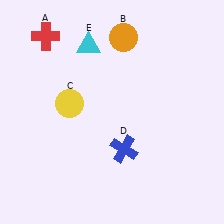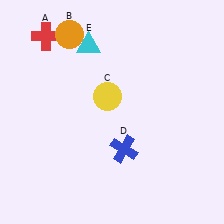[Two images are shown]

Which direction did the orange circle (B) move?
The orange circle (B) moved left.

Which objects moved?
The objects that moved are: the orange circle (B), the yellow circle (C).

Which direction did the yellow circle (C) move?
The yellow circle (C) moved right.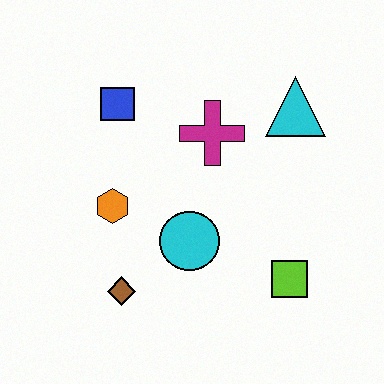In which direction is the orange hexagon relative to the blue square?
The orange hexagon is below the blue square.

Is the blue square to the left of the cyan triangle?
Yes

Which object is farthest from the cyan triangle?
The brown diamond is farthest from the cyan triangle.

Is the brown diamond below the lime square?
Yes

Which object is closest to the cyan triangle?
The magenta cross is closest to the cyan triangle.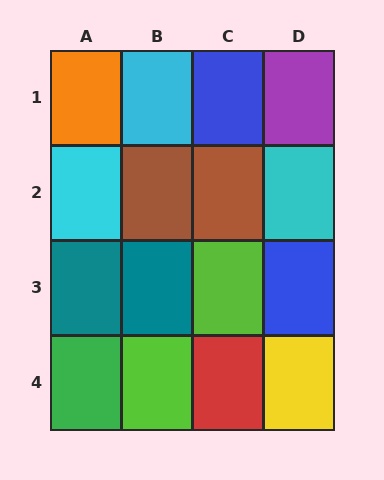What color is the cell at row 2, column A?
Cyan.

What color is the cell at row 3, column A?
Teal.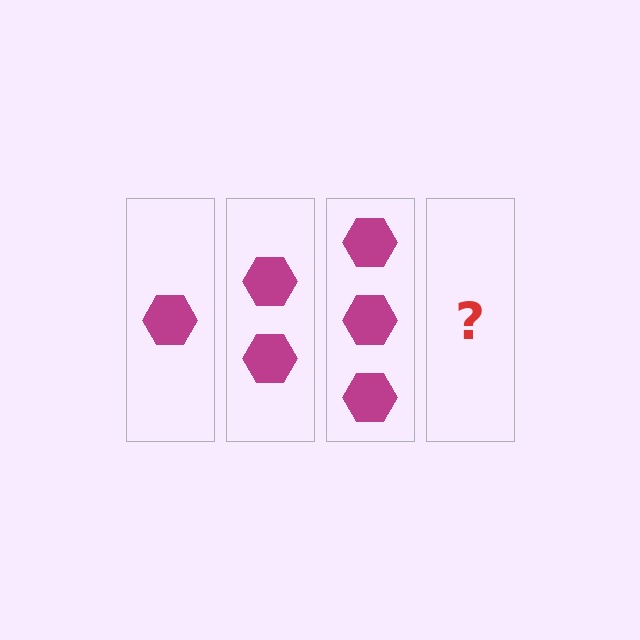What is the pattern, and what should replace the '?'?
The pattern is that each step adds one more hexagon. The '?' should be 4 hexagons.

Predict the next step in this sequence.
The next step is 4 hexagons.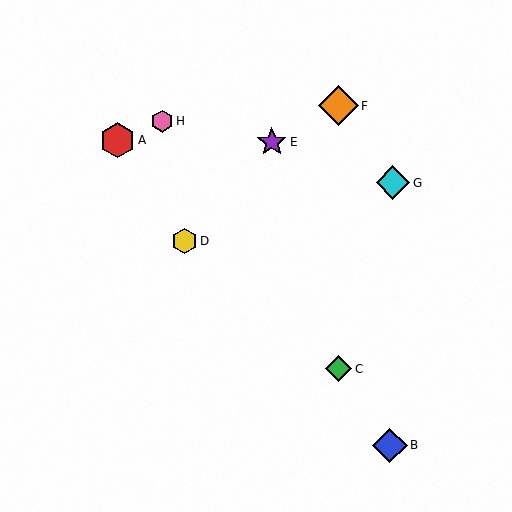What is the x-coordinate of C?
Object C is at x≈338.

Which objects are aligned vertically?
Objects C, F are aligned vertically.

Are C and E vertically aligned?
No, C is at x≈338 and E is at x≈272.